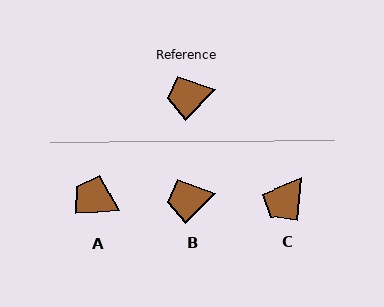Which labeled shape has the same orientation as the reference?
B.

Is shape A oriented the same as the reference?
No, it is off by about 42 degrees.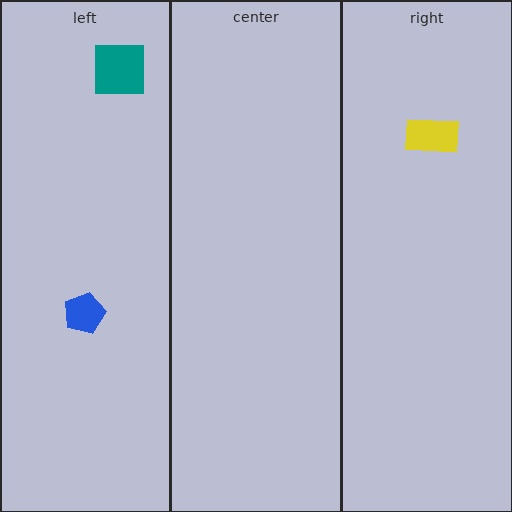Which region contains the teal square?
The left region.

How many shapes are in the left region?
2.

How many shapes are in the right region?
1.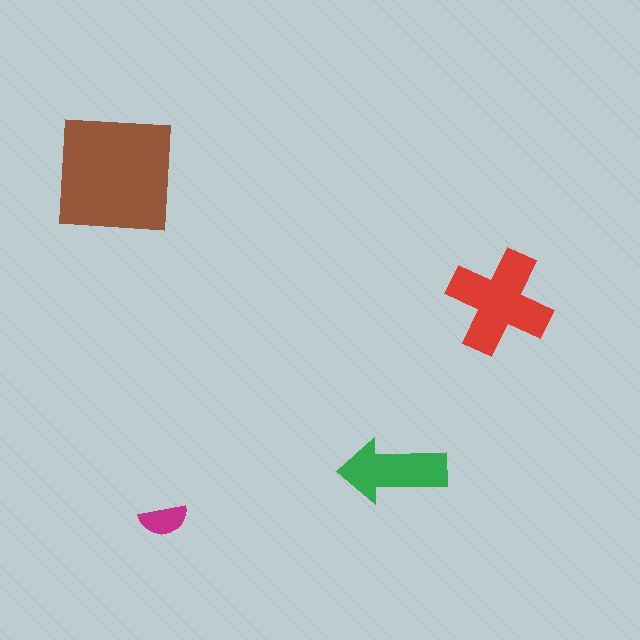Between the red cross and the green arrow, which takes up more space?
The red cross.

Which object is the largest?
The brown square.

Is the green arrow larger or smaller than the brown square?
Smaller.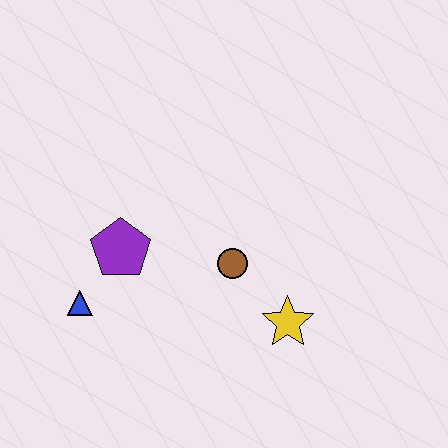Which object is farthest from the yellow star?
The blue triangle is farthest from the yellow star.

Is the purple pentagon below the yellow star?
No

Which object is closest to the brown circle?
The yellow star is closest to the brown circle.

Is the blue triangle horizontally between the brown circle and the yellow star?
No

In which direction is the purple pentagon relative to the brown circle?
The purple pentagon is to the left of the brown circle.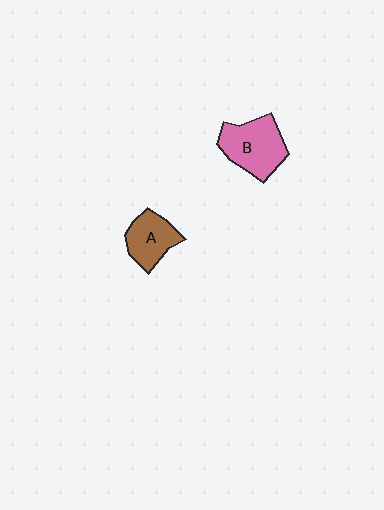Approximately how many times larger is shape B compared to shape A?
Approximately 1.4 times.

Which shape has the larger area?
Shape B (pink).